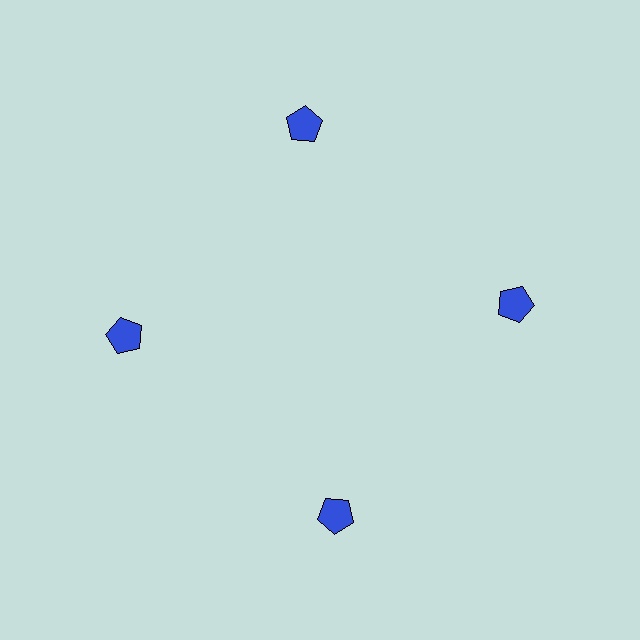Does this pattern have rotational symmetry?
Yes, this pattern has 4-fold rotational symmetry. It looks the same after rotating 90 degrees around the center.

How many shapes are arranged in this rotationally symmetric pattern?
There are 4 shapes, arranged in 4 groups of 1.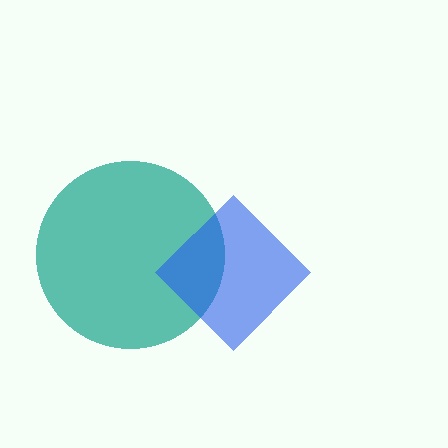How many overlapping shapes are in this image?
There are 2 overlapping shapes in the image.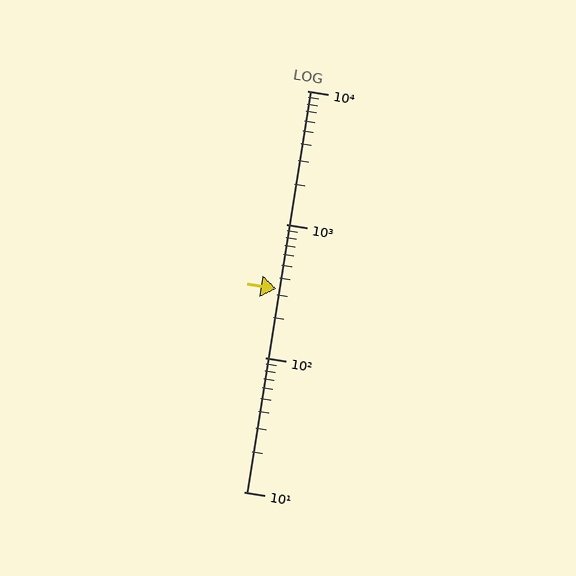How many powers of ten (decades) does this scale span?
The scale spans 3 decades, from 10 to 10000.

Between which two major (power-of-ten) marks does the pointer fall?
The pointer is between 100 and 1000.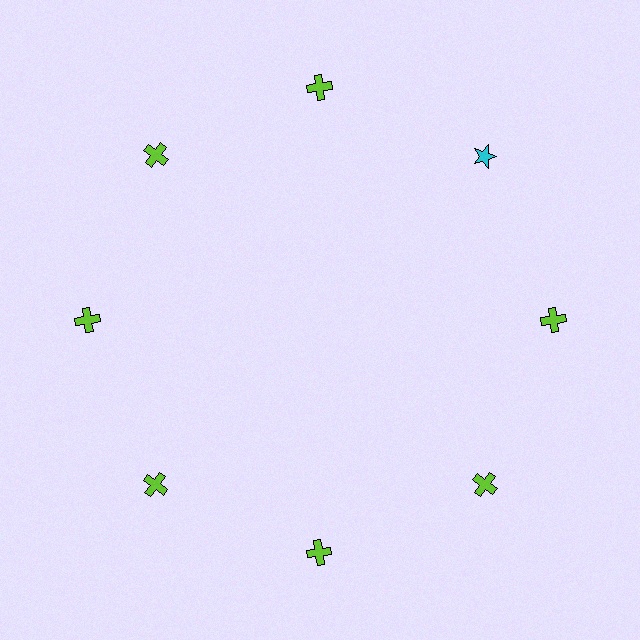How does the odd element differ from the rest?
It differs in both color (cyan instead of lime) and shape (star instead of cross).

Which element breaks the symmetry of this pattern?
The cyan star at roughly the 2 o'clock position breaks the symmetry. All other shapes are lime crosses.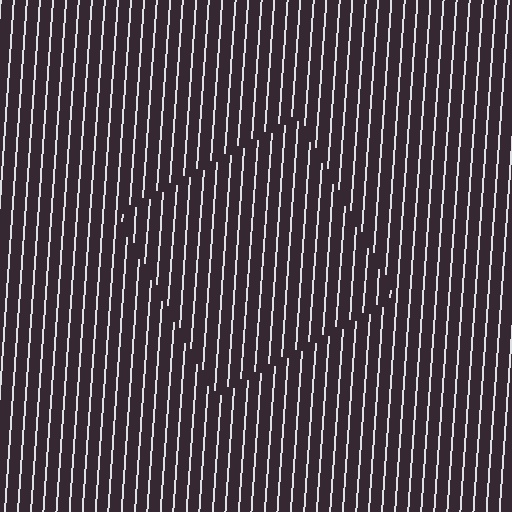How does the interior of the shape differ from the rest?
The interior of the shape contains the same grating, shifted by half a period — the contour is defined by the phase discontinuity where line-ends from the inner and outer gratings abut.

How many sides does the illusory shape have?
4 sides — the line-ends trace a square.